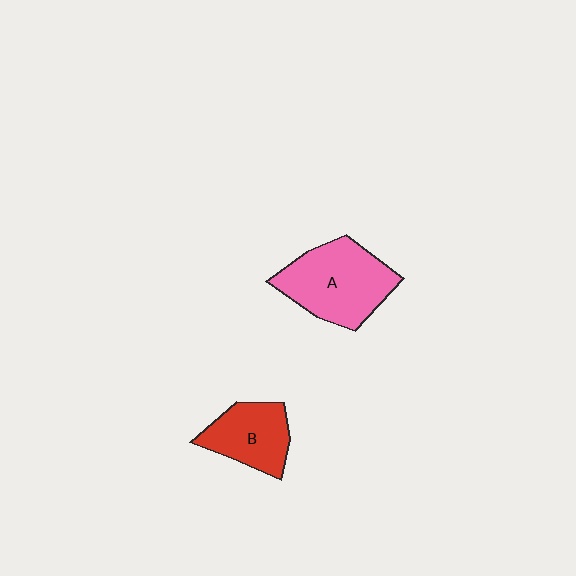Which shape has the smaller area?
Shape B (red).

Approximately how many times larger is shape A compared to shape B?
Approximately 1.5 times.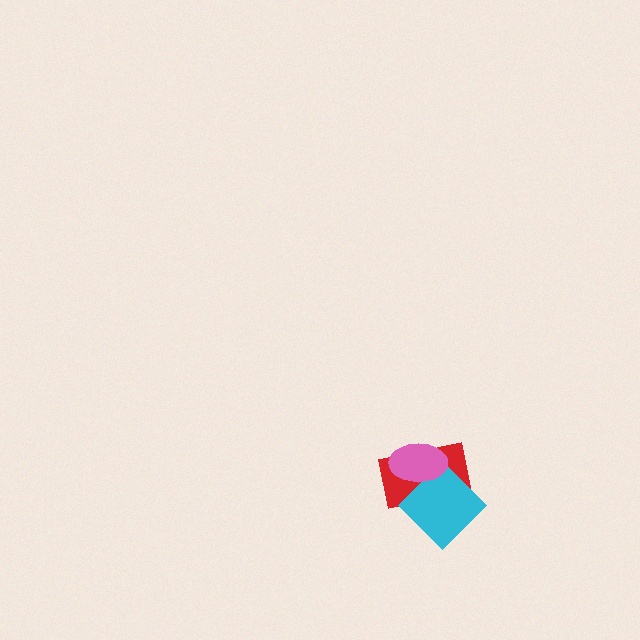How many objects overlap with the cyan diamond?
2 objects overlap with the cyan diamond.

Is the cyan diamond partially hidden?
Yes, it is partially covered by another shape.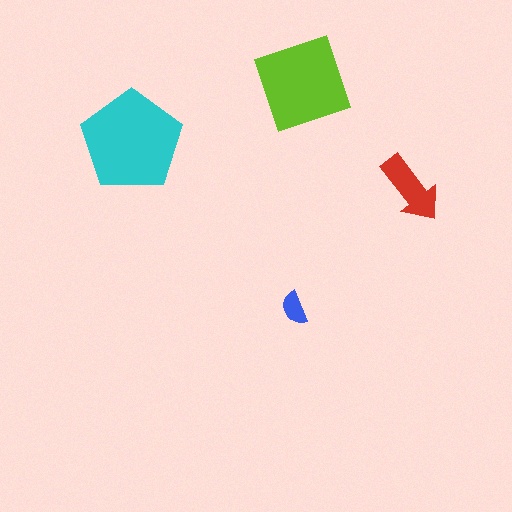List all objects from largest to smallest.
The cyan pentagon, the lime diamond, the red arrow, the blue semicircle.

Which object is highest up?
The lime diamond is topmost.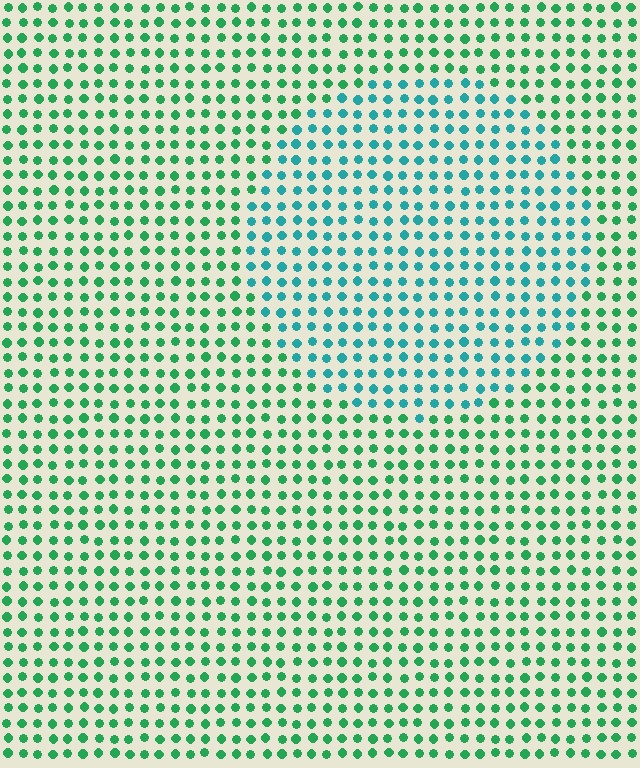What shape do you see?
I see a circle.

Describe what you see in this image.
The image is filled with small green elements in a uniform arrangement. A circle-shaped region is visible where the elements are tinted to a slightly different hue, forming a subtle color boundary.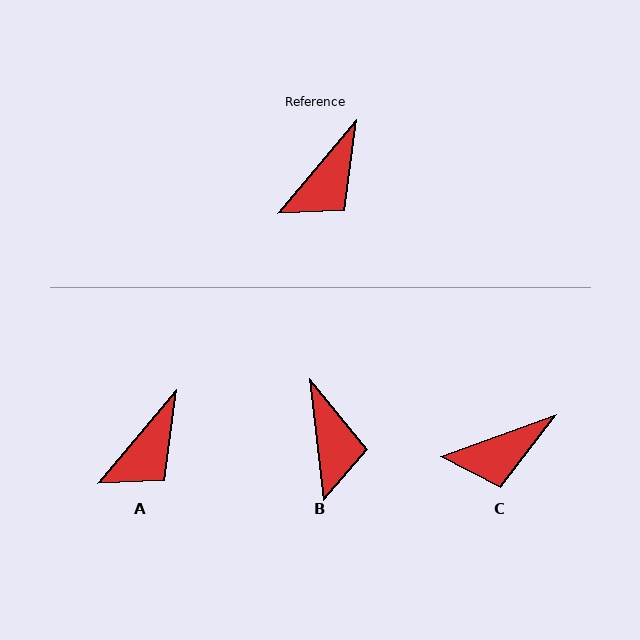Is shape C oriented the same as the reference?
No, it is off by about 30 degrees.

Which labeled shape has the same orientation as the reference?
A.